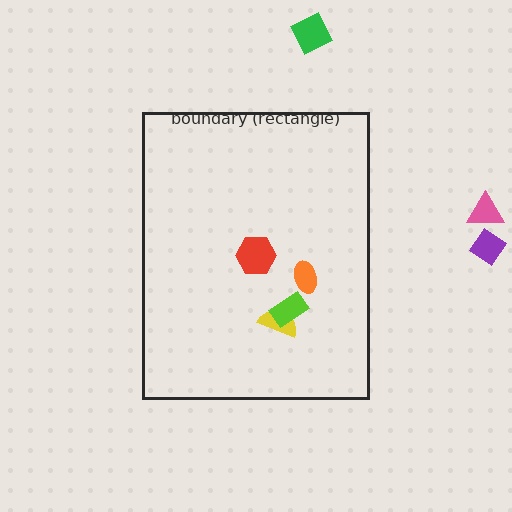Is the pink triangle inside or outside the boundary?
Outside.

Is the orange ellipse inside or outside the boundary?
Inside.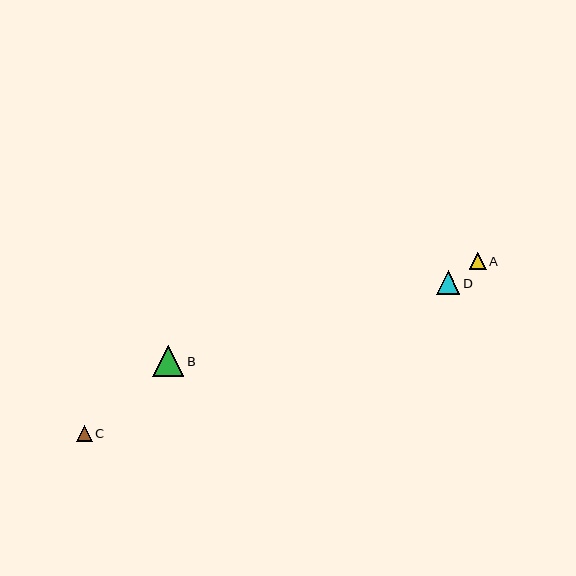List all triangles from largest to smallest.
From largest to smallest: B, D, A, C.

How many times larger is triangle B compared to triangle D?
Triangle B is approximately 1.3 times the size of triangle D.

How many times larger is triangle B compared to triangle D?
Triangle B is approximately 1.3 times the size of triangle D.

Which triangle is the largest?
Triangle B is the largest with a size of approximately 31 pixels.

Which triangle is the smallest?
Triangle C is the smallest with a size of approximately 16 pixels.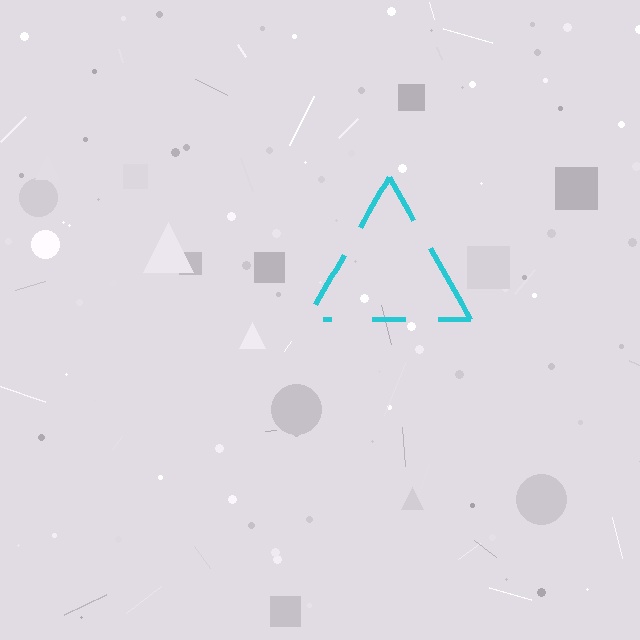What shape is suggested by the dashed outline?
The dashed outline suggests a triangle.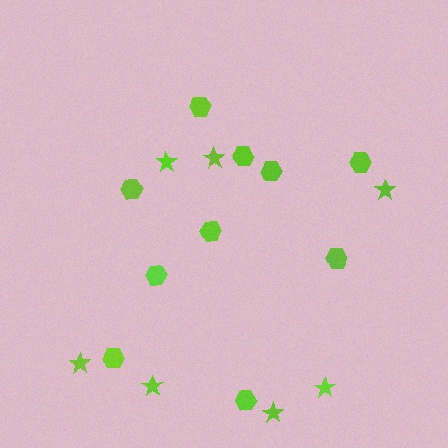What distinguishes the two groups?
There are 2 groups: one group of stars (7) and one group of hexagons (10).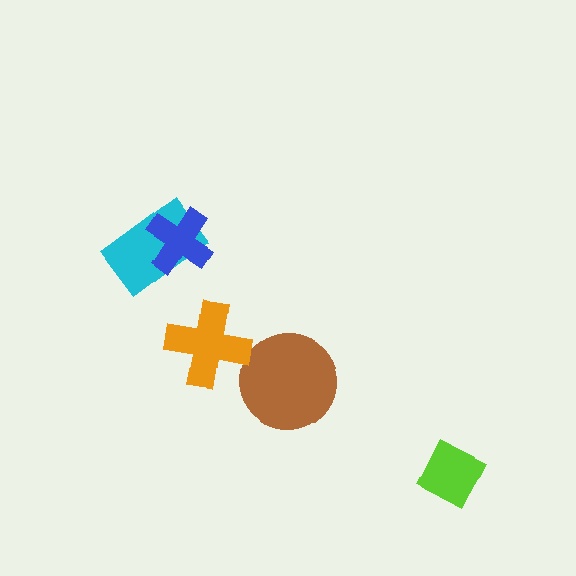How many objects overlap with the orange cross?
0 objects overlap with the orange cross.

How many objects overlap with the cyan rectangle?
1 object overlaps with the cyan rectangle.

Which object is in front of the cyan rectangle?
The blue cross is in front of the cyan rectangle.